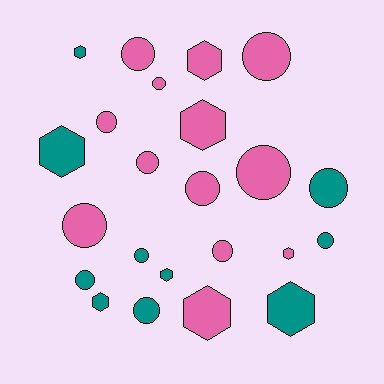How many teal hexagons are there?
There are 5 teal hexagons.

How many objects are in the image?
There are 23 objects.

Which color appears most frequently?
Pink, with 13 objects.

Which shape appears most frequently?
Circle, with 14 objects.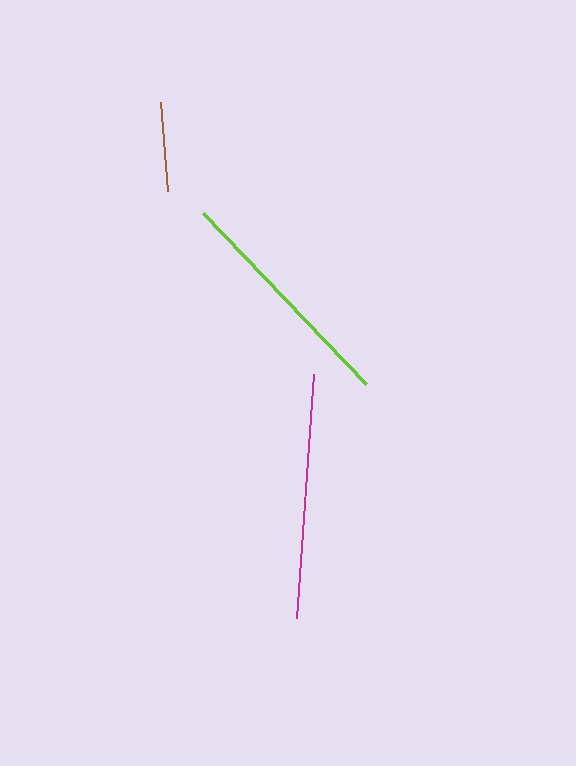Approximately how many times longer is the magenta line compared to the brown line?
The magenta line is approximately 2.7 times the length of the brown line.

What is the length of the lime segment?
The lime segment is approximately 236 pixels long.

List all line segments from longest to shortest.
From longest to shortest: magenta, lime, brown.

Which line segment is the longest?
The magenta line is the longest at approximately 245 pixels.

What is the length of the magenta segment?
The magenta segment is approximately 245 pixels long.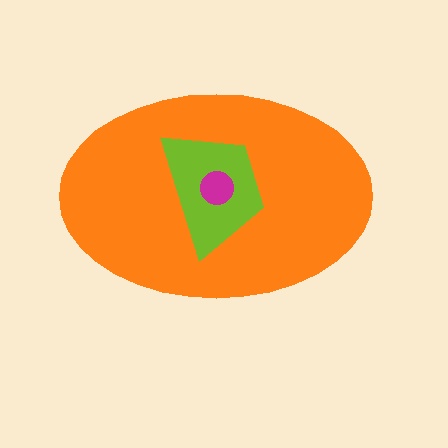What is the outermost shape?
The orange ellipse.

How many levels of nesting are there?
3.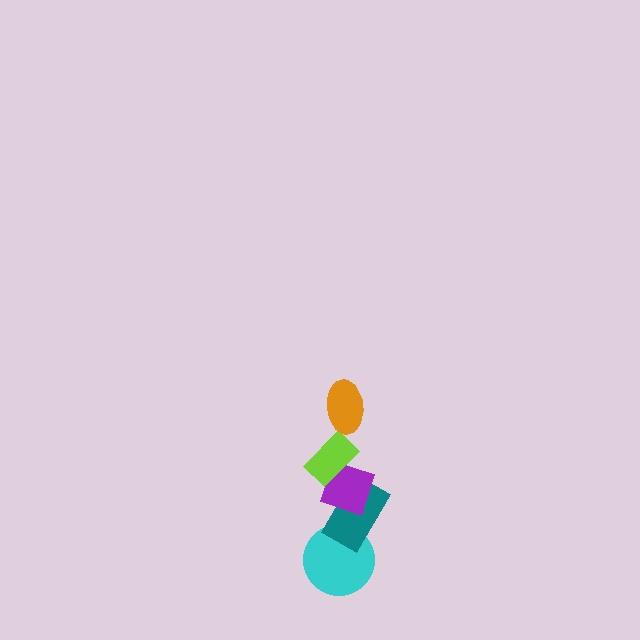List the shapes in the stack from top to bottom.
From top to bottom: the orange ellipse, the lime rectangle, the purple diamond, the teal rectangle, the cyan circle.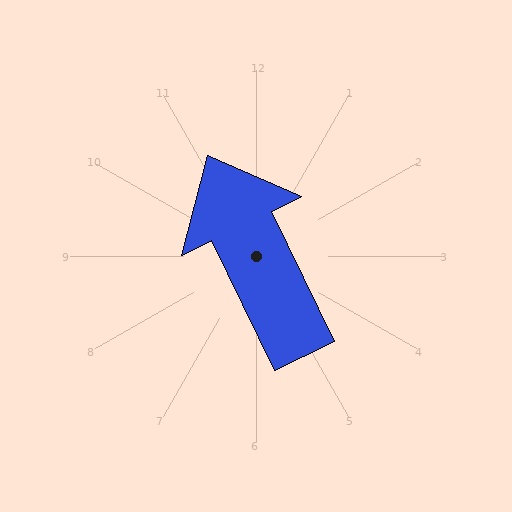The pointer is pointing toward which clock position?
Roughly 11 o'clock.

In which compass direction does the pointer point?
Northwest.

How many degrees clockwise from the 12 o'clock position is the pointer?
Approximately 334 degrees.